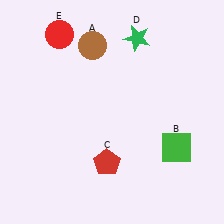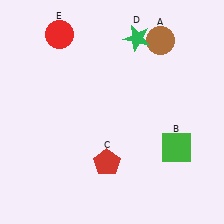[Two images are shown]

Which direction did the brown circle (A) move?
The brown circle (A) moved right.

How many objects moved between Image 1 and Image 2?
1 object moved between the two images.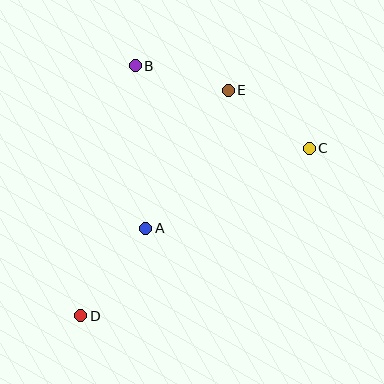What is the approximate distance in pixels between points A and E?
The distance between A and E is approximately 161 pixels.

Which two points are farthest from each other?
Points C and D are farthest from each other.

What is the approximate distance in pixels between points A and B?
The distance between A and B is approximately 163 pixels.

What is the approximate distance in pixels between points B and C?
The distance between B and C is approximately 193 pixels.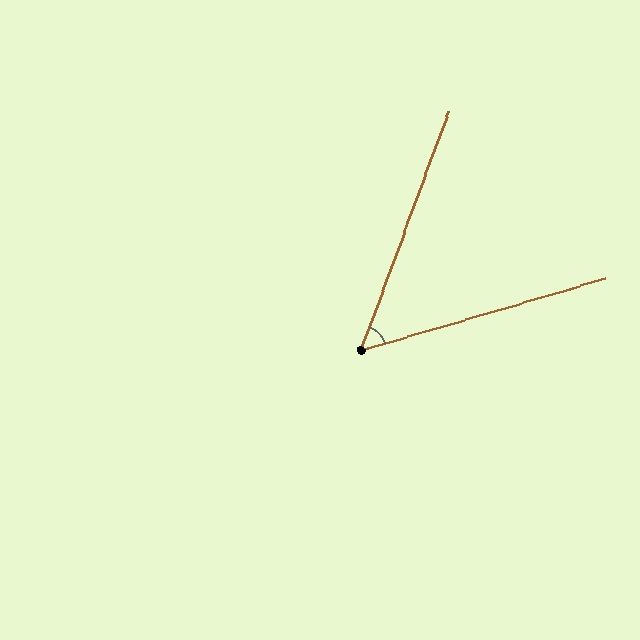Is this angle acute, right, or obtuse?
It is acute.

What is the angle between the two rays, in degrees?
Approximately 53 degrees.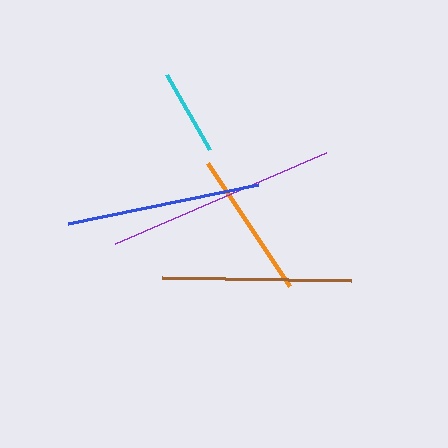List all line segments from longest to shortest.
From longest to shortest: purple, blue, brown, orange, cyan.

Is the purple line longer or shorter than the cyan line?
The purple line is longer than the cyan line.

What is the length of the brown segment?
The brown segment is approximately 190 pixels long.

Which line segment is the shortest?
The cyan line is the shortest at approximately 86 pixels.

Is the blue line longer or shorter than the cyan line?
The blue line is longer than the cyan line.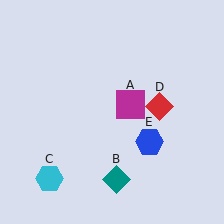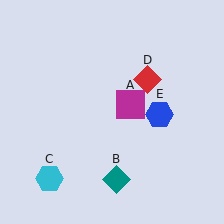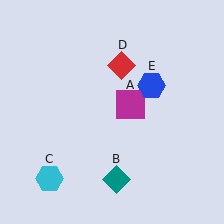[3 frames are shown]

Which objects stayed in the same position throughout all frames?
Magenta square (object A) and teal diamond (object B) and cyan hexagon (object C) remained stationary.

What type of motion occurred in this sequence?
The red diamond (object D), blue hexagon (object E) rotated counterclockwise around the center of the scene.